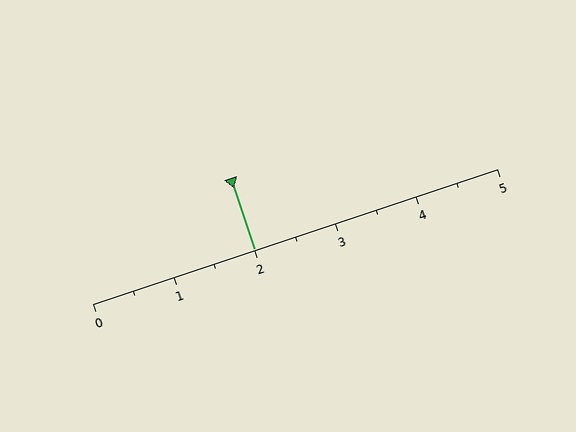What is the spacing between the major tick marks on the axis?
The major ticks are spaced 1 apart.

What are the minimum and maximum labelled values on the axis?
The axis runs from 0 to 5.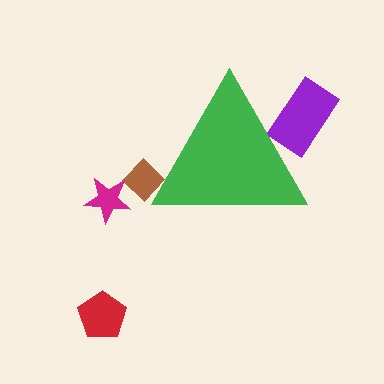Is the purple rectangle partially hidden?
Yes, the purple rectangle is partially hidden behind the green triangle.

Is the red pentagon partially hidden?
No, the red pentagon is fully visible.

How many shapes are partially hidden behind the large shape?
2 shapes are partially hidden.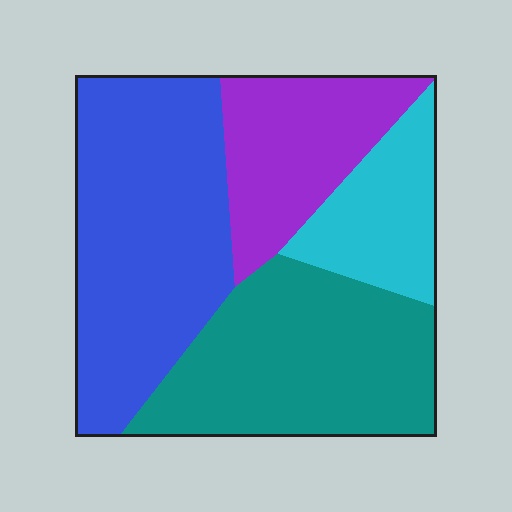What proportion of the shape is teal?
Teal takes up about one third (1/3) of the shape.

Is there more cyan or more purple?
Purple.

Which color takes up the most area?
Blue, at roughly 35%.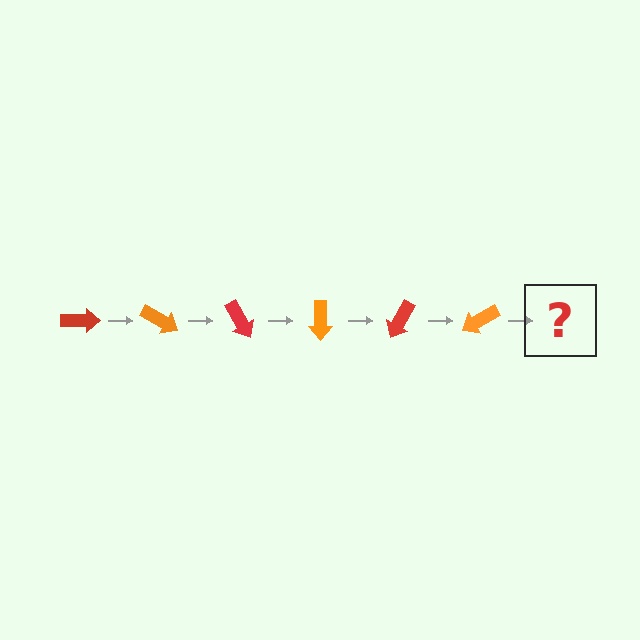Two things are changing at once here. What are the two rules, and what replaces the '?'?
The two rules are that it rotates 30 degrees each step and the color cycles through red and orange. The '?' should be a red arrow, rotated 180 degrees from the start.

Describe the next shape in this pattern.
It should be a red arrow, rotated 180 degrees from the start.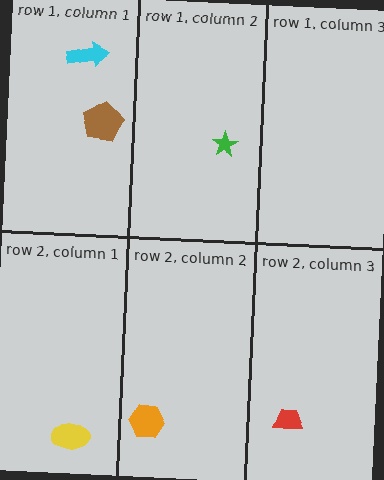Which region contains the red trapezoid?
The row 2, column 3 region.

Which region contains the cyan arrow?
The row 1, column 1 region.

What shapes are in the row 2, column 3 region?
The red trapezoid.